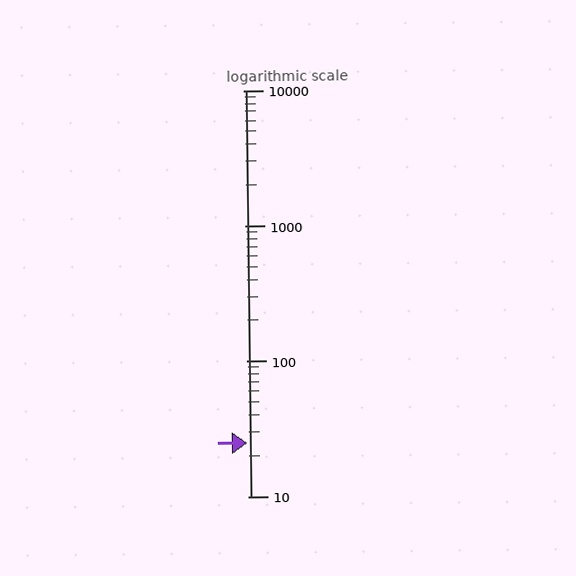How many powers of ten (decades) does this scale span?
The scale spans 3 decades, from 10 to 10000.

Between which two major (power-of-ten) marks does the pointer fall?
The pointer is between 10 and 100.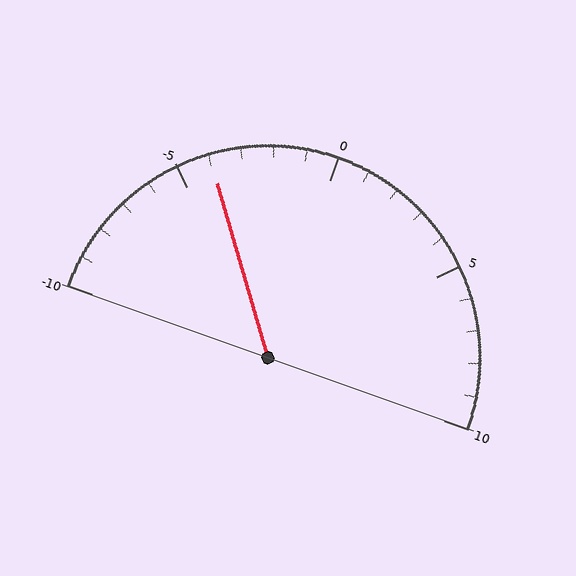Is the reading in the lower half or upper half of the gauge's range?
The reading is in the lower half of the range (-10 to 10).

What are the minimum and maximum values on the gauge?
The gauge ranges from -10 to 10.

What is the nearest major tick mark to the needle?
The nearest major tick mark is -5.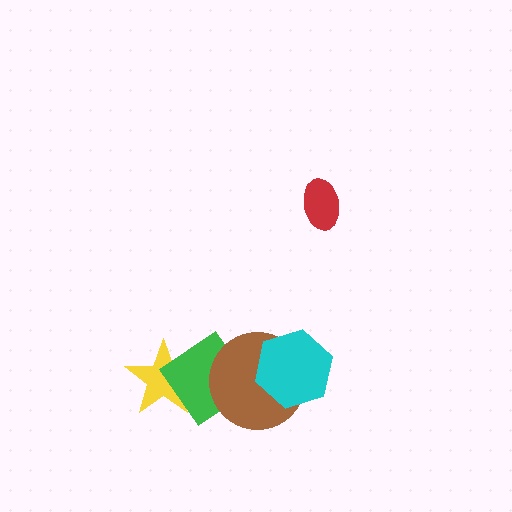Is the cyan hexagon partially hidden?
No, no other shape covers it.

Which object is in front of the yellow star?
The green diamond is in front of the yellow star.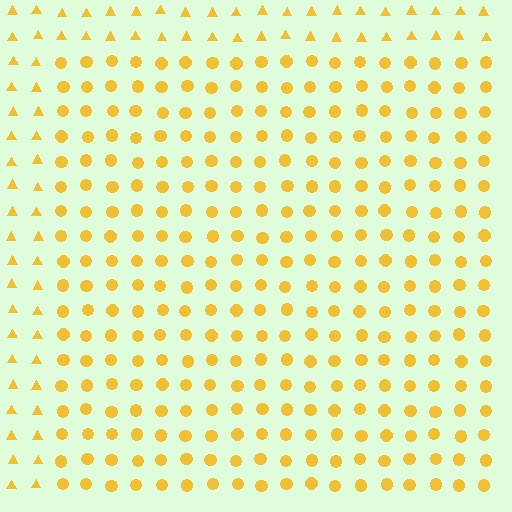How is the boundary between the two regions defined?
The boundary is defined by a change in element shape: circles inside vs. triangles outside. All elements share the same color and spacing.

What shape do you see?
I see a rectangle.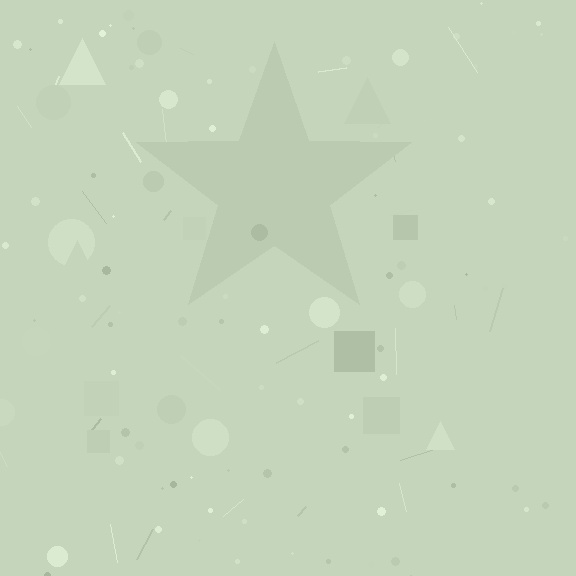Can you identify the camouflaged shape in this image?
The camouflaged shape is a star.